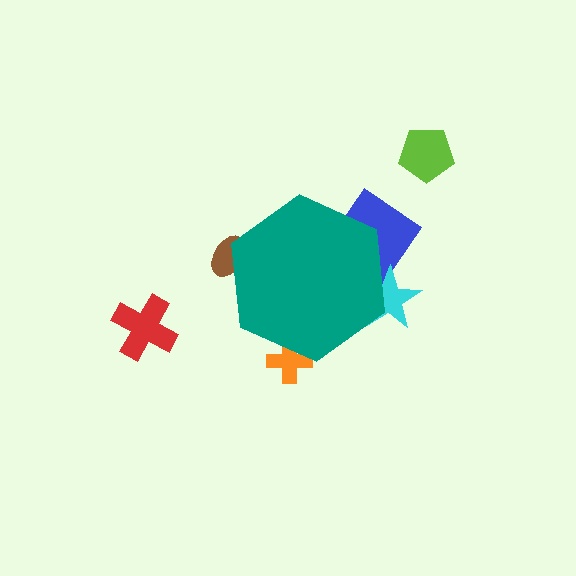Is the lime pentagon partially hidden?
No, the lime pentagon is fully visible.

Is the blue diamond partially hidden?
Yes, the blue diamond is partially hidden behind the teal hexagon.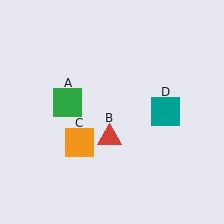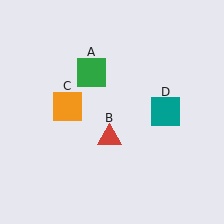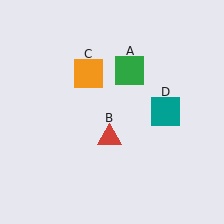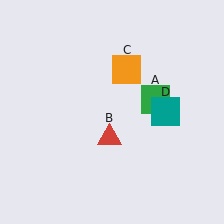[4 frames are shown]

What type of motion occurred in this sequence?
The green square (object A), orange square (object C) rotated clockwise around the center of the scene.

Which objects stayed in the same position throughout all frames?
Red triangle (object B) and teal square (object D) remained stationary.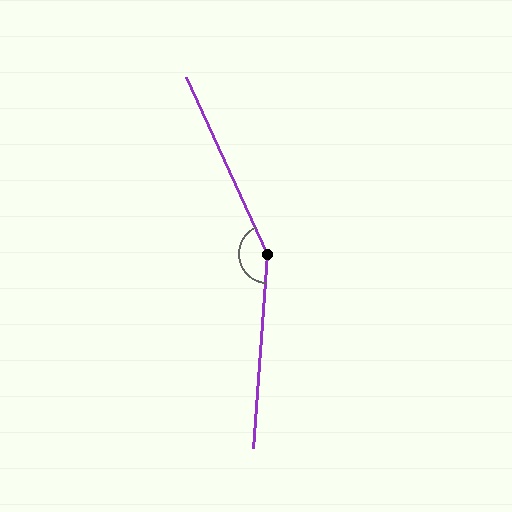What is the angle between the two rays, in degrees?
Approximately 151 degrees.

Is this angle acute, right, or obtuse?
It is obtuse.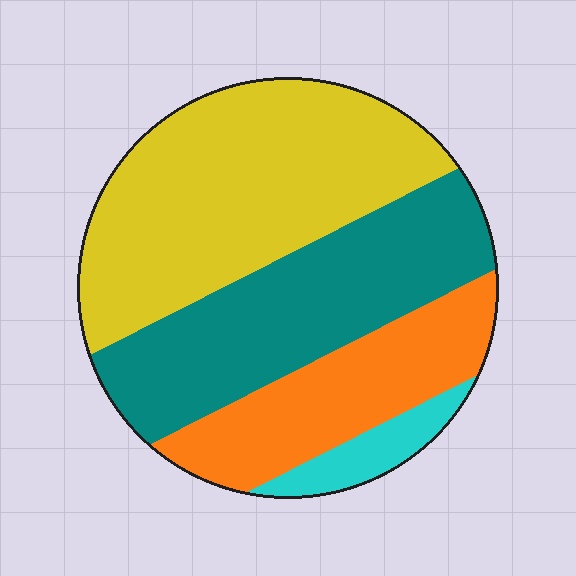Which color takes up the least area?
Cyan, at roughly 5%.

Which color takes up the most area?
Yellow, at roughly 40%.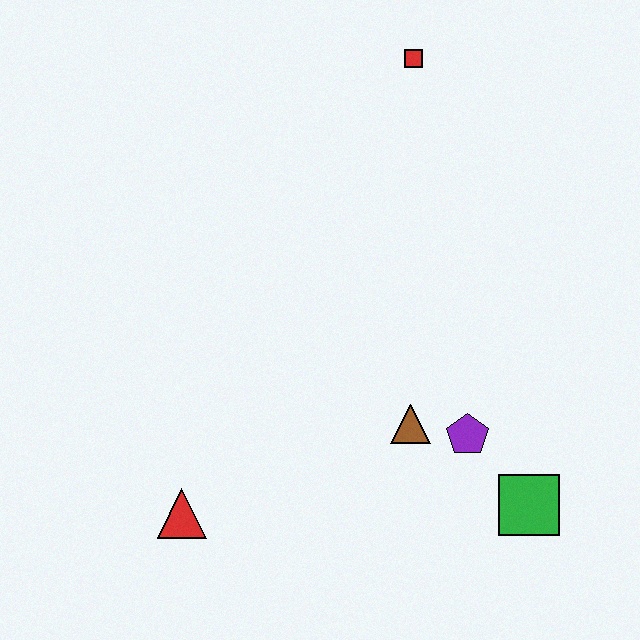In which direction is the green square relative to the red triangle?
The green square is to the right of the red triangle.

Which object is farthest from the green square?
The red square is farthest from the green square.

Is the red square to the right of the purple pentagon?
No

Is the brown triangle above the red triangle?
Yes